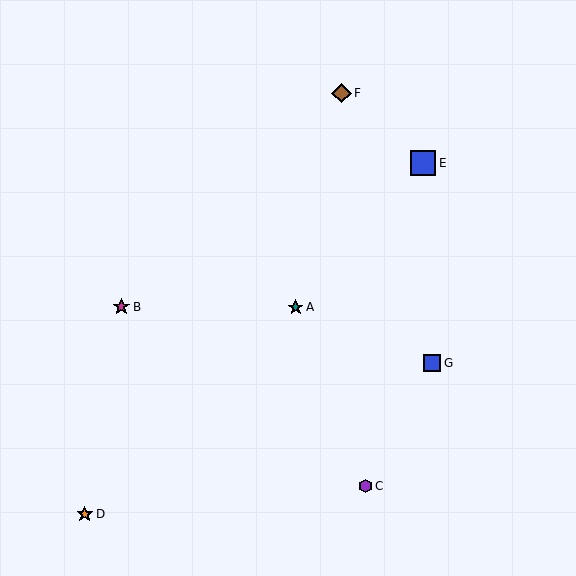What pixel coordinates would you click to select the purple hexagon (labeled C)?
Click at (365, 486) to select the purple hexagon C.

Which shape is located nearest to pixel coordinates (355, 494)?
The purple hexagon (labeled C) at (365, 486) is nearest to that location.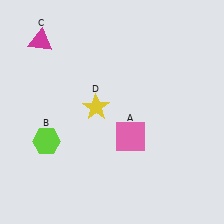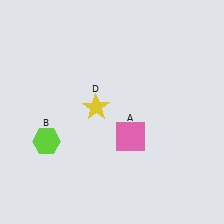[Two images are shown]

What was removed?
The magenta triangle (C) was removed in Image 2.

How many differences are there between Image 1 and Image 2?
There is 1 difference between the two images.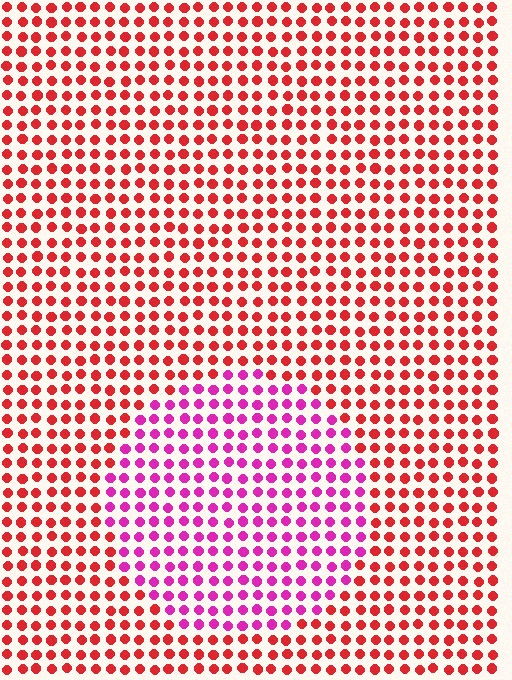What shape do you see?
I see a circle.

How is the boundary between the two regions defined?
The boundary is defined purely by a slight shift in hue (about 45 degrees). Spacing, size, and orientation are identical on both sides.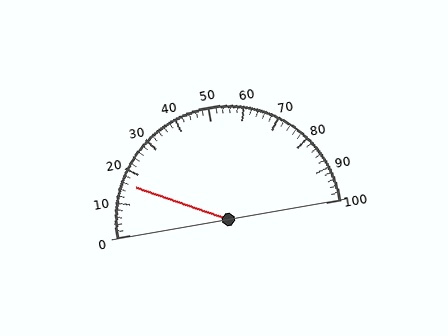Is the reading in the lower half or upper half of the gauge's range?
The reading is in the lower half of the range (0 to 100).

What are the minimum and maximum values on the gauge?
The gauge ranges from 0 to 100.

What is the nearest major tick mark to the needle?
The nearest major tick mark is 20.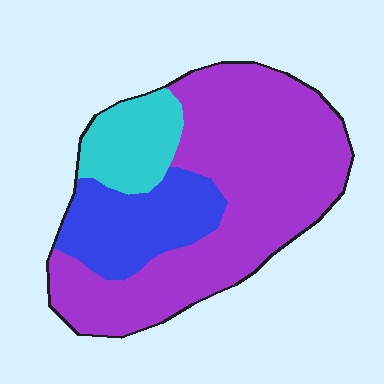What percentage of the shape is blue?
Blue covers around 20% of the shape.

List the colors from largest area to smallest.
From largest to smallest: purple, blue, cyan.